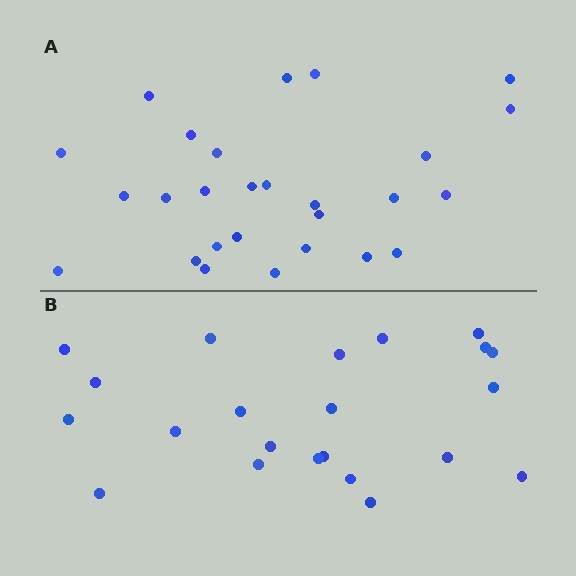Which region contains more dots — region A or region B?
Region A (the top region) has more dots.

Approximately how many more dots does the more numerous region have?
Region A has about 5 more dots than region B.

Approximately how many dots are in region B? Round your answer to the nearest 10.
About 20 dots. (The exact count is 22, which rounds to 20.)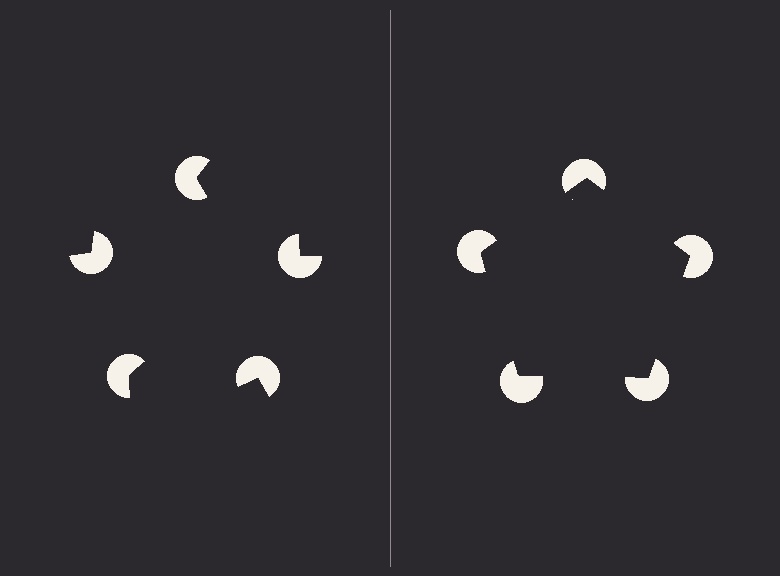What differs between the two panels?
The pac-man discs are positioned identically on both sides; only the wedge orientations differ. On the right they align to a pentagon; on the left they are misaligned.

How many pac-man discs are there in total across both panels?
10 — 5 on each side.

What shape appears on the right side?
An illusory pentagon.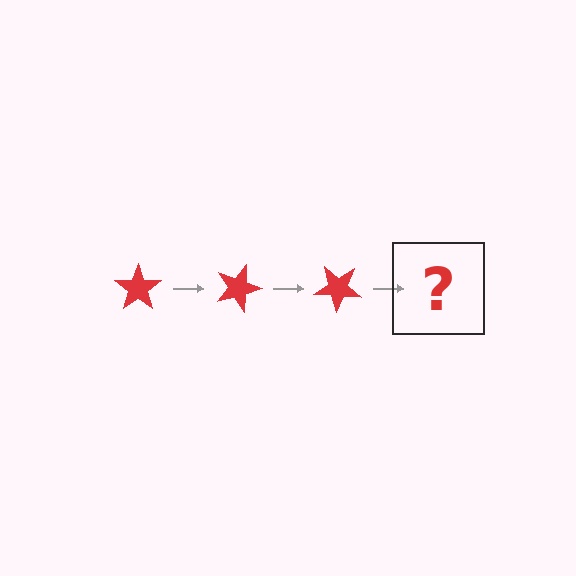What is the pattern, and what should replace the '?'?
The pattern is that the star rotates 20 degrees each step. The '?' should be a red star rotated 60 degrees.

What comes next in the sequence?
The next element should be a red star rotated 60 degrees.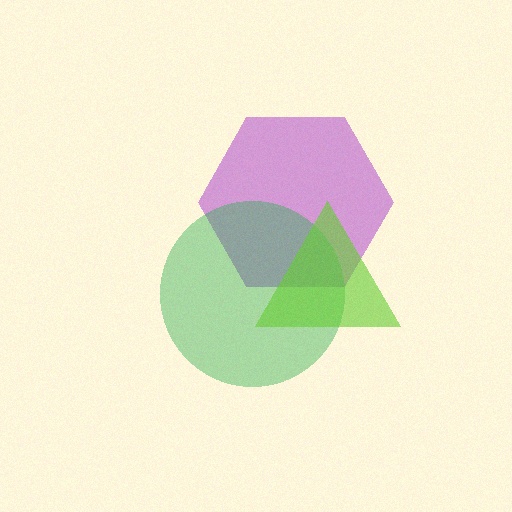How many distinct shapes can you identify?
There are 3 distinct shapes: a purple hexagon, a green circle, a lime triangle.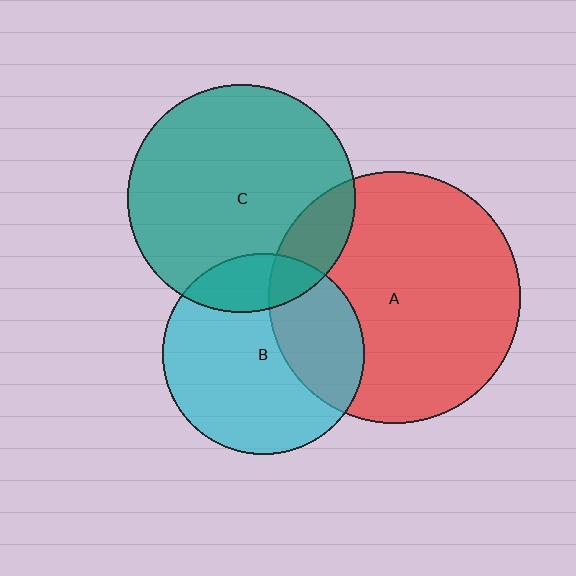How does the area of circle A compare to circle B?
Approximately 1.6 times.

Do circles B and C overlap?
Yes.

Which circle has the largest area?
Circle A (red).